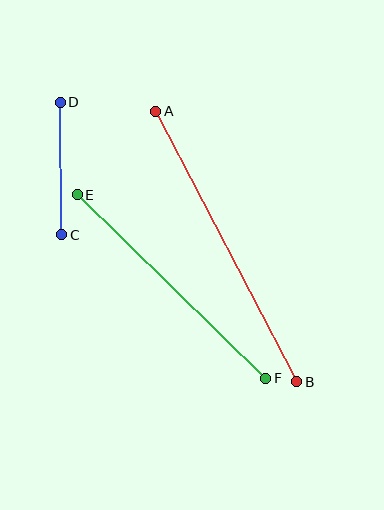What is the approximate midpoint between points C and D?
The midpoint is at approximately (61, 169) pixels.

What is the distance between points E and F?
The distance is approximately 263 pixels.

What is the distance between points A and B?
The distance is approximately 305 pixels.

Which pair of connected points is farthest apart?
Points A and B are farthest apart.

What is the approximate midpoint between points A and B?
The midpoint is at approximately (226, 247) pixels.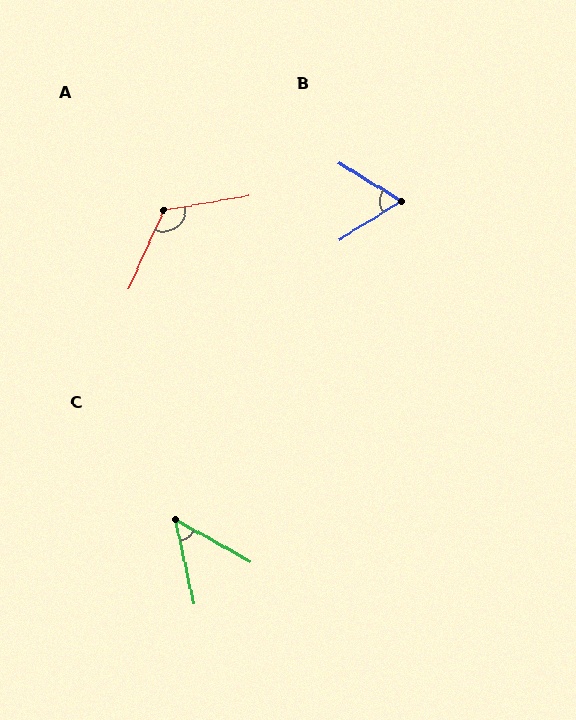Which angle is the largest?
A, at approximately 124 degrees.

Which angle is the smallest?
C, at approximately 48 degrees.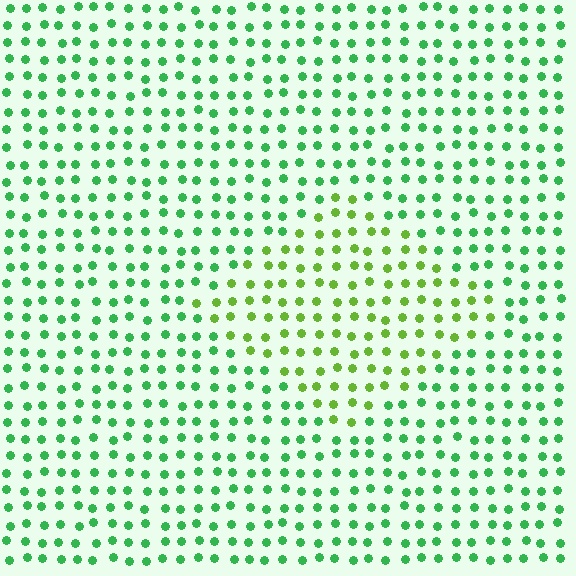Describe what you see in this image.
The image is filled with small green elements in a uniform arrangement. A diamond-shaped region is visible where the elements are tinted to a slightly different hue, forming a subtle color boundary.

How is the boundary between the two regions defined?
The boundary is defined purely by a slight shift in hue (about 37 degrees). Spacing, size, and orientation are identical on both sides.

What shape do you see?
I see a diamond.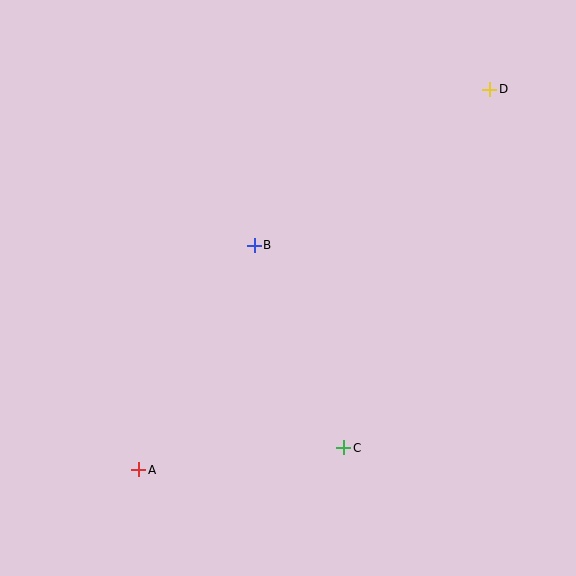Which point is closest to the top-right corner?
Point D is closest to the top-right corner.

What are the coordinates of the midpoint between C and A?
The midpoint between C and A is at (241, 459).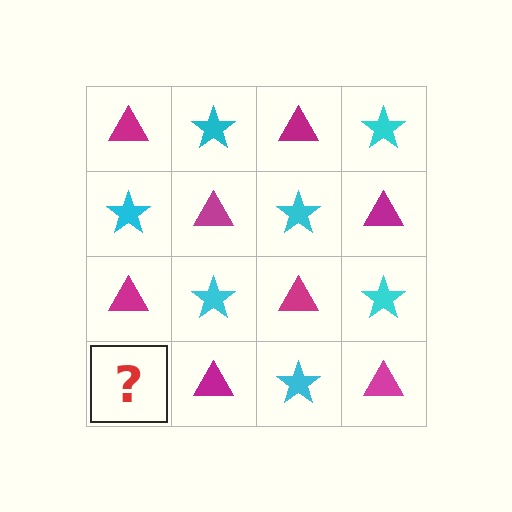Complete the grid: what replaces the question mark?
The question mark should be replaced with a cyan star.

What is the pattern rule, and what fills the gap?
The rule is that it alternates magenta triangle and cyan star in a checkerboard pattern. The gap should be filled with a cyan star.